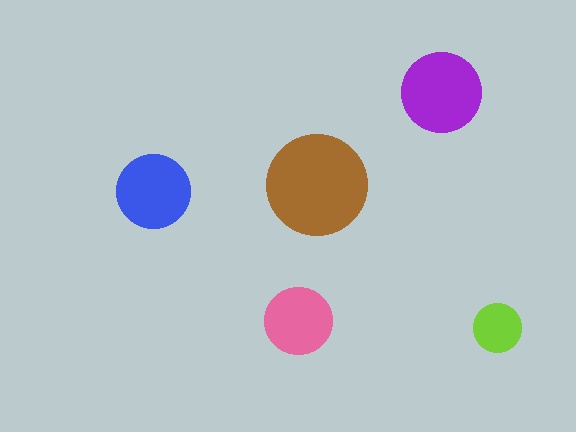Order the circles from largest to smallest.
the brown one, the purple one, the blue one, the pink one, the lime one.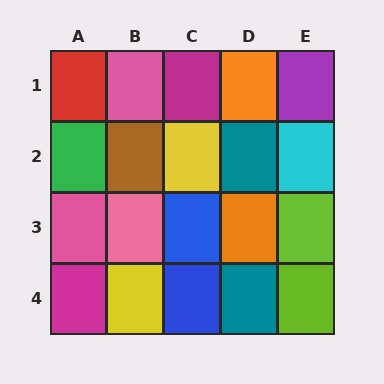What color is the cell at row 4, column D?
Teal.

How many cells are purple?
1 cell is purple.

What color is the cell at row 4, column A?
Magenta.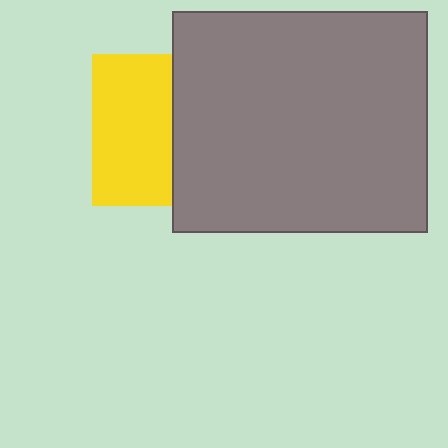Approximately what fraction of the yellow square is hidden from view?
Roughly 47% of the yellow square is hidden behind the gray rectangle.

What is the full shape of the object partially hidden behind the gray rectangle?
The partially hidden object is a yellow square.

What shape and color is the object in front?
The object in front is a gray rectangle.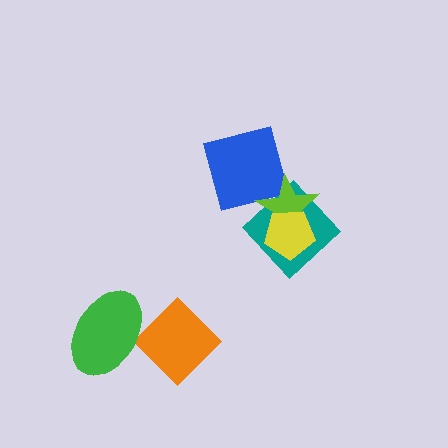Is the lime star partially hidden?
Yes, it is partially covered by another shape.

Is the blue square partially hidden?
Yes, it is partially covered by another shape.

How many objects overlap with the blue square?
1 object overlaps with the blue square.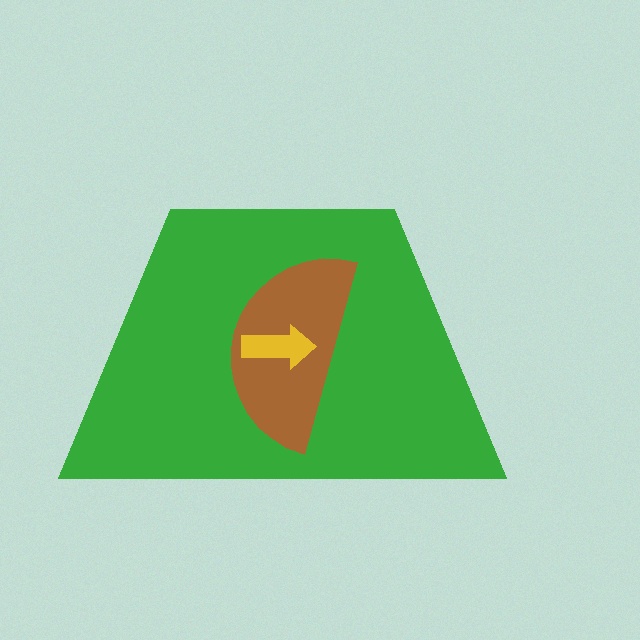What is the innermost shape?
The yellow arrow.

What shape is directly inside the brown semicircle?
The yellow arrow.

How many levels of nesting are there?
3.